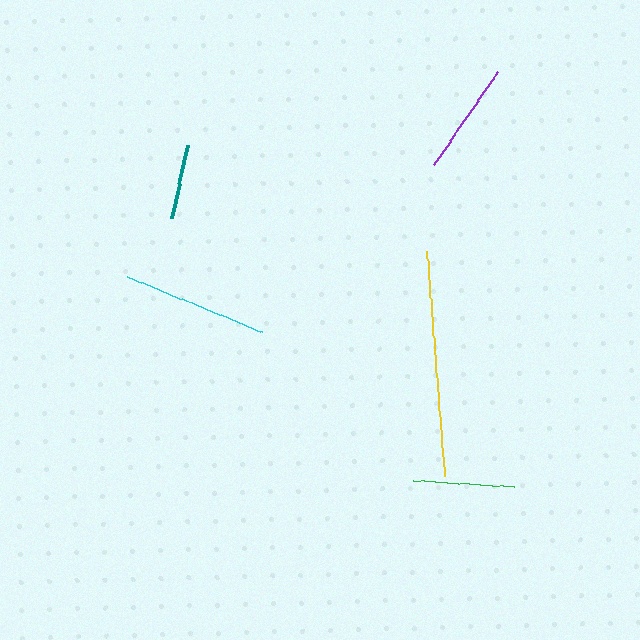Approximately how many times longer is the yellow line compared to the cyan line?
The yellow line is approximately 1.5 times the length of the cyan line.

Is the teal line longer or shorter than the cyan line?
The cyan line is longer than the teal line.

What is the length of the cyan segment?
The cyan segment is approximately 146 pixels long.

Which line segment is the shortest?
The teal line is the shortest at approximately 75 pixels.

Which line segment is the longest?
The yellow line is the longest at approximately 225 pixels.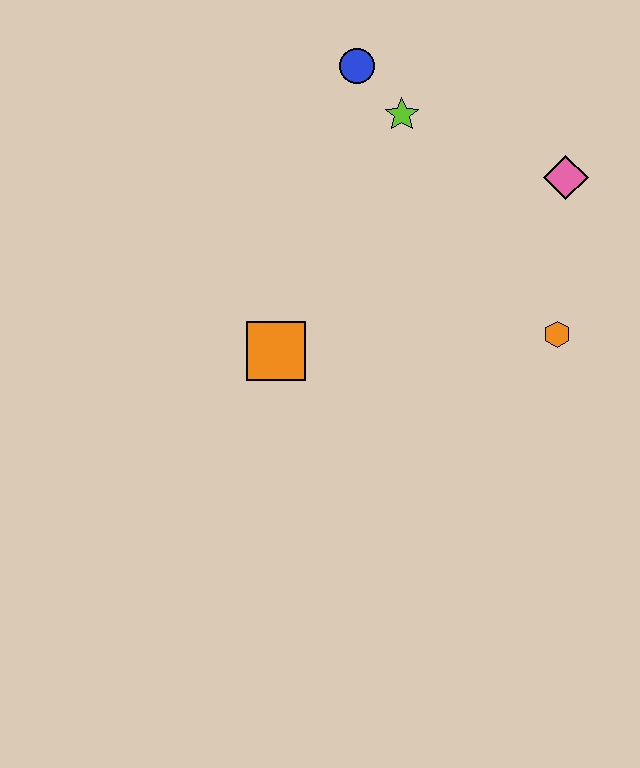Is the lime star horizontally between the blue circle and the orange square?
No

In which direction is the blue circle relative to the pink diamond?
The blue circle is to the left of the pink diamond.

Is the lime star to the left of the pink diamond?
Yes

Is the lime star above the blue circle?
No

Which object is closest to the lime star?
The blue circle is closest to the lime star.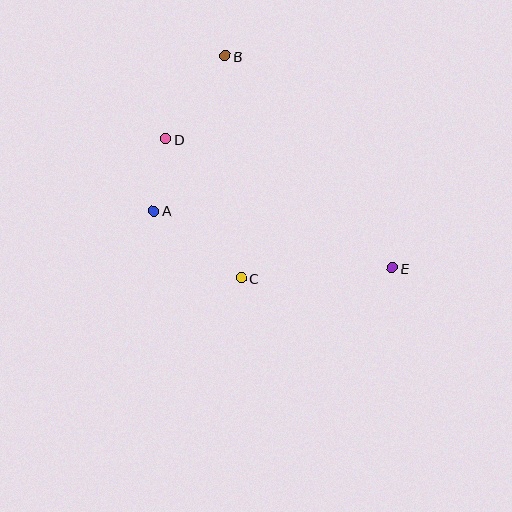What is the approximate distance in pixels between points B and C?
The distance between B and C is approximately 223 pixels.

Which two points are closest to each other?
Points A and D are closest to each other.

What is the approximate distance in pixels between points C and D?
The distance between C and D is approximately 158 pixels.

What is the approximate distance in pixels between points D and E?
The distance between D and E is approximately 260 pixels.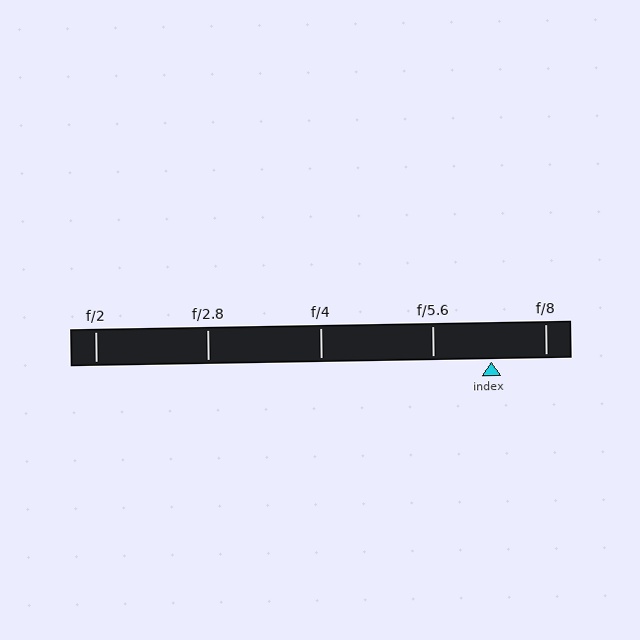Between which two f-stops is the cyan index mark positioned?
The index mark is between f/5.6 and f/8.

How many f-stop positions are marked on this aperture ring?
There are 5 f-stop positions marked.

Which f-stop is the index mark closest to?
The index mark is closest to f/8.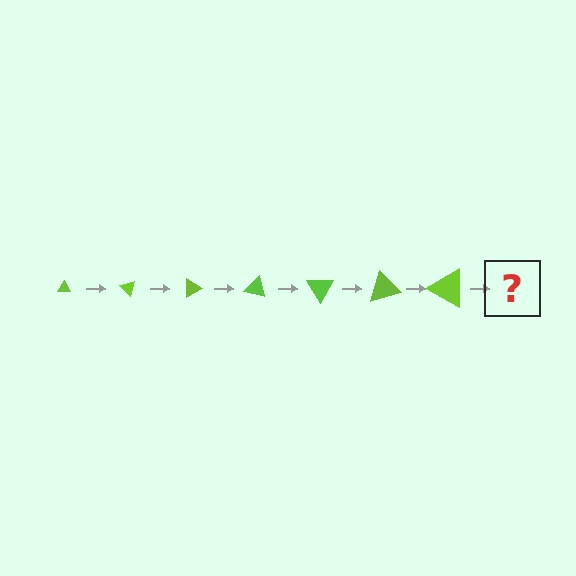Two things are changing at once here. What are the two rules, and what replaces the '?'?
The two rules are that the triangle grows larger each step and it rotates 45 degrees each step. The '?' should be a triangle, larger than the previous one and rotated 315 degrees from the start.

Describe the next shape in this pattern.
It should be a triangle, larger than the previous one and rotated 315 degrees from the start.